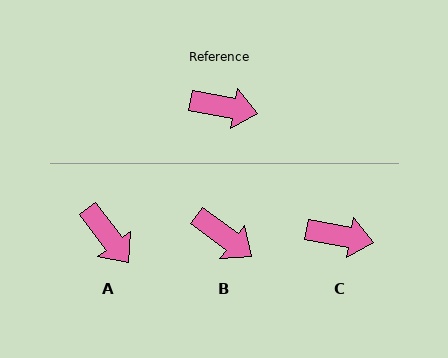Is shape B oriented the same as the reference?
No, it is off by about 26 degrees.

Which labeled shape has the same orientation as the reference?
C.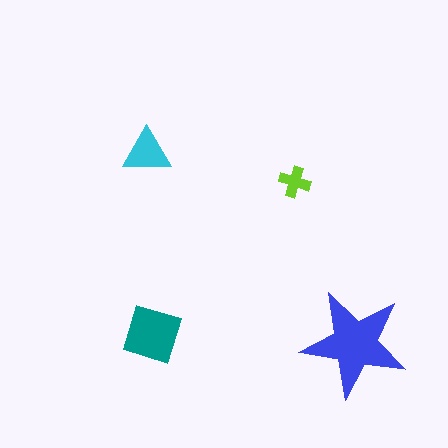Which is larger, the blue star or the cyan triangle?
The blue star.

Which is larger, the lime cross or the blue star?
The blue star.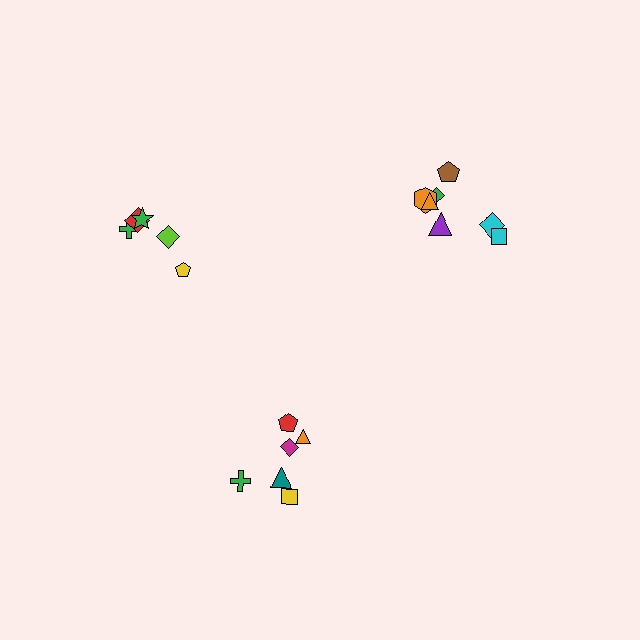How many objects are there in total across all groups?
There are 18 objects.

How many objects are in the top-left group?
There are 5 objects.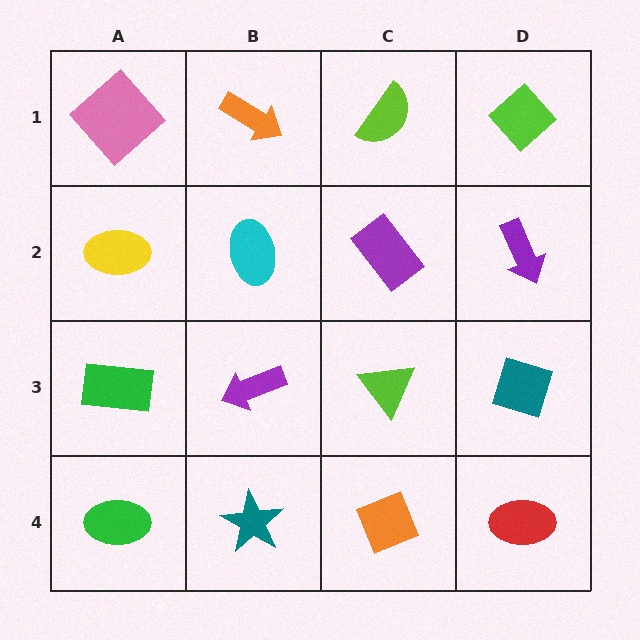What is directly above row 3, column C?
A purple rectangle.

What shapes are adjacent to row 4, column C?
A lime triangle (row 3, column C), a teal star (row 4, column B), a red ellipse (row 4, column D).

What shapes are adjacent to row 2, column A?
A pink diamond (row 1, column A), a green rectangle (row 3, column A), a cyan ellipse (row 2, column B).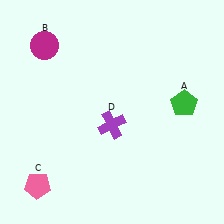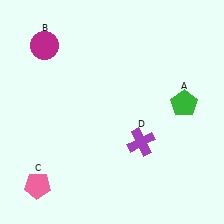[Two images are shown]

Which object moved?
The purple cross (D) moved right.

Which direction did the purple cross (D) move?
The purple cross (D) moved right.